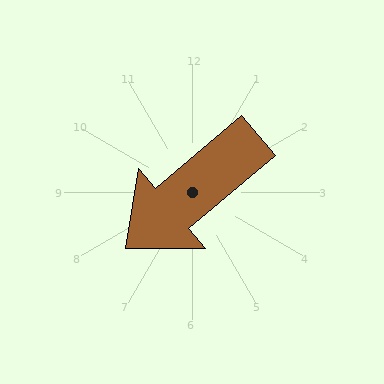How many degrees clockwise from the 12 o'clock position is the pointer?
Approximately 230 degrees.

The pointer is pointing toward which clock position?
Roughly 8 o'clock.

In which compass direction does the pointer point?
Southwest.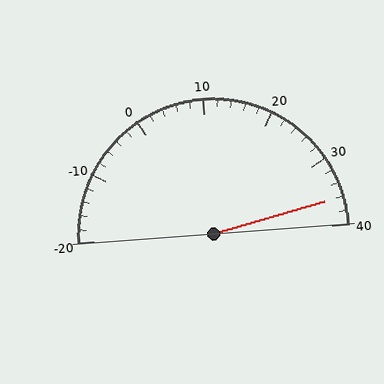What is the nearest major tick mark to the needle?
The nearest major tick mark is 40.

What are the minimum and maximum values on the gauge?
The gauge ranges from -20 to 40.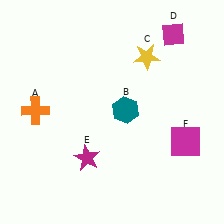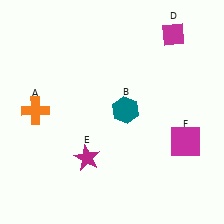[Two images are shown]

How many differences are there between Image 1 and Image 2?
There is 1 difference between the two images.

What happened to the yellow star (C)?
The yellow star (C) was removed in Image 2. It was in the top-right area of Image 1.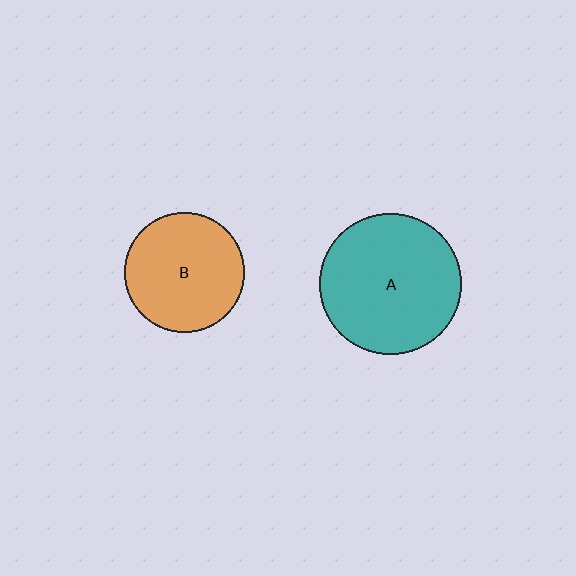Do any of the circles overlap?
No, none of the circles overlap.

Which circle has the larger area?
Circle A (teal).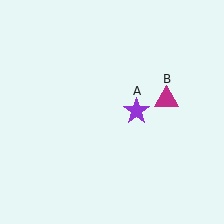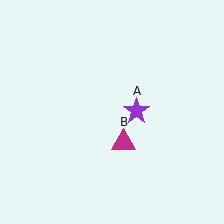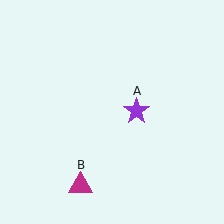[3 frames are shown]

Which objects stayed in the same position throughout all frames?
Purple star (object A) remained stationary.